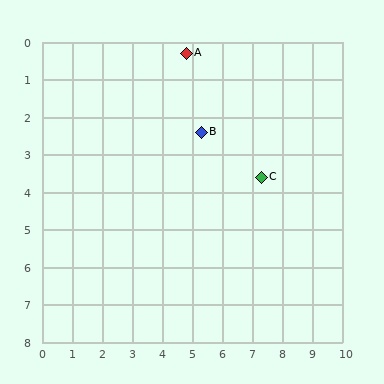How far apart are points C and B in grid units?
Points C and B are about 2.3 grid units apart.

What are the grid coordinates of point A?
Point A is at approximately (4.8, 0.3).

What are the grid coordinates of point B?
Point B is at approximately (5.3, 2.4).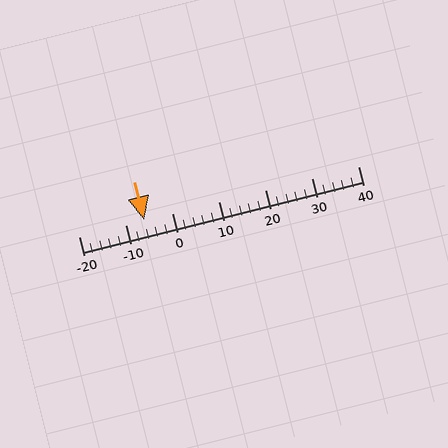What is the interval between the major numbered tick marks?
The major tick marks are spaced 10 units apart.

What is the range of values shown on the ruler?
The ruler shows values from -20 to 40.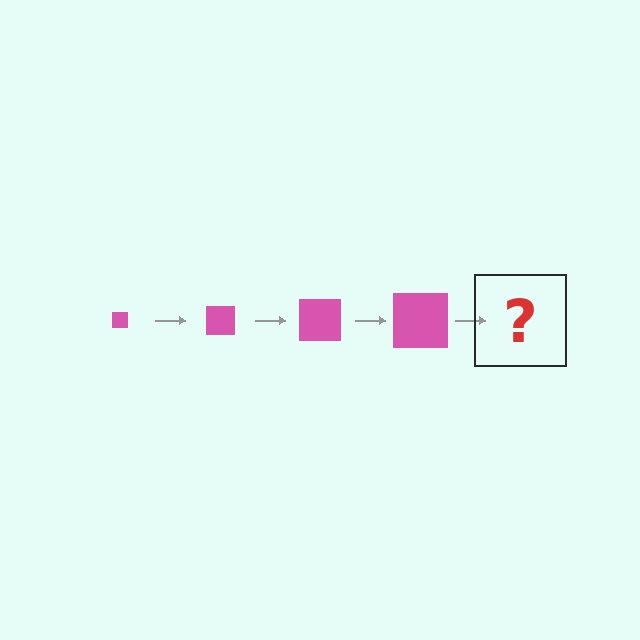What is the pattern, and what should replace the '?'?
The pattern is that the square gets progressively larger each step. The '?' should be a pink square, larger than the previous one.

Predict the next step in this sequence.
The next step is a pink square, larger than the previous one.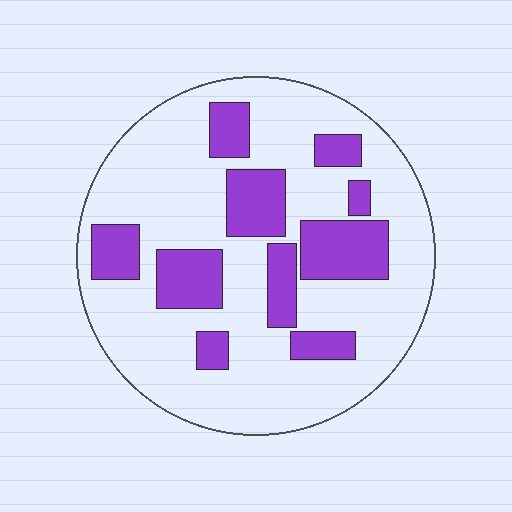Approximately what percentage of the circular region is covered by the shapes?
Approximately 25%.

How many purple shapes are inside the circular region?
10.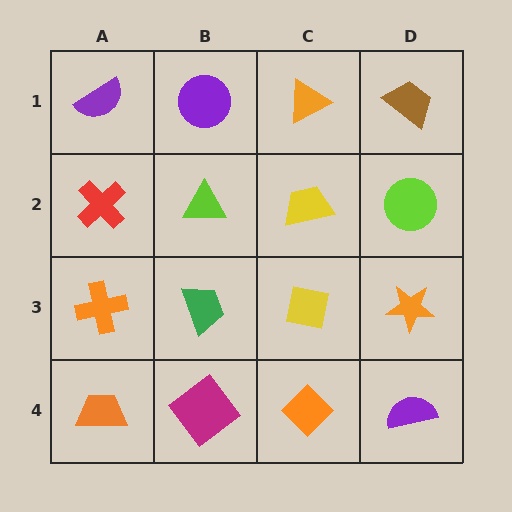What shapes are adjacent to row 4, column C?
A yellow square (row 3, column C), a magenta diamond (row 4, column B), a purple semicircle (row 4, column D).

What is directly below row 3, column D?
A purple semicircle.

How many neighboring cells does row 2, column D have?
3.